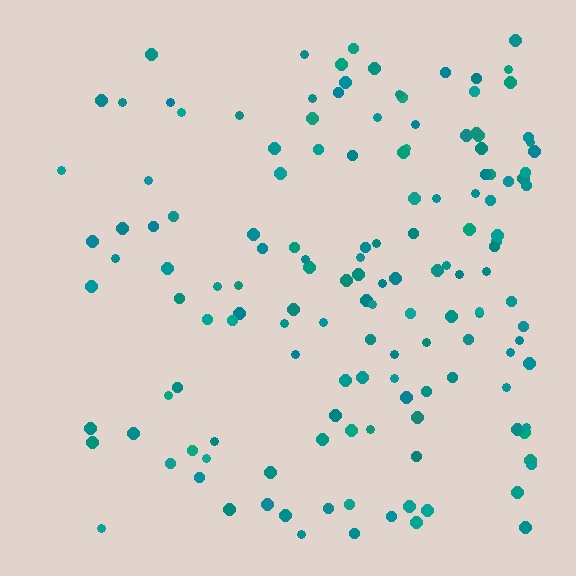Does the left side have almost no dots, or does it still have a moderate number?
Still a moderate number, just noticeably fewer than the right.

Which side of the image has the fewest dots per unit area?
The left.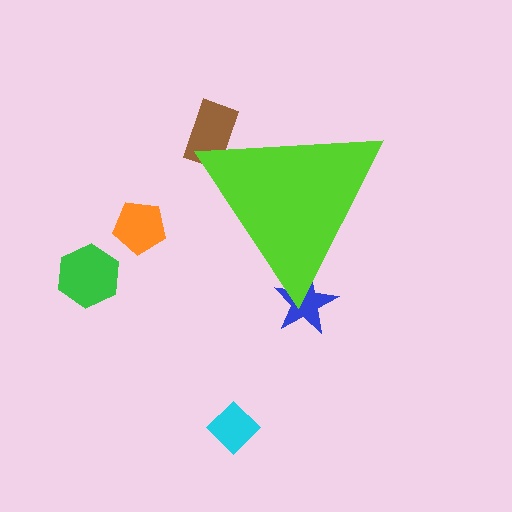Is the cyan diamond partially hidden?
No, the cyan diamond is fully visible.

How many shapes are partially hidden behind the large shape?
2 shapes are partially hidden.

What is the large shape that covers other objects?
A lime triangle.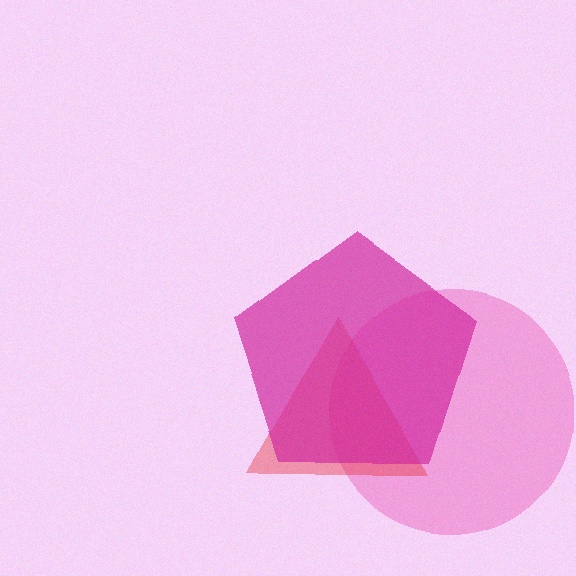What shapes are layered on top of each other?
The layered shapes are: a pink circle, a red triangle, a magenta pentagon.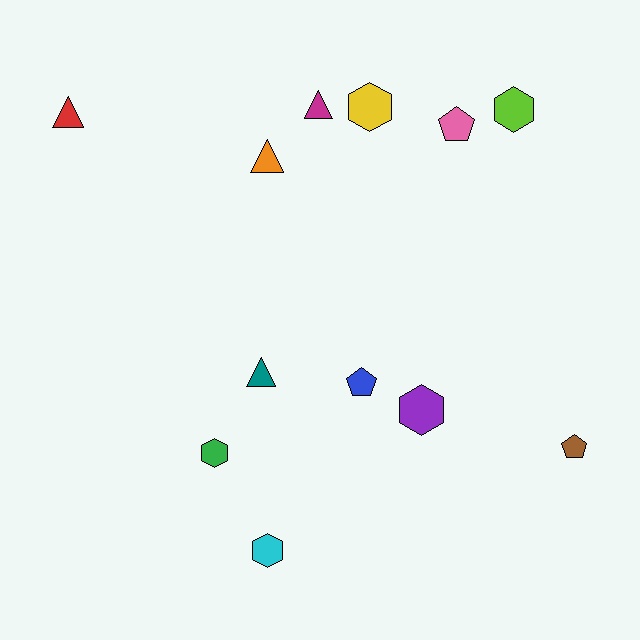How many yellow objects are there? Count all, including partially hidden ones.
There is 1 yellow object.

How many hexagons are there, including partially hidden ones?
There are 5 hexagons.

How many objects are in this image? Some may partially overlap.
There are 12 objects.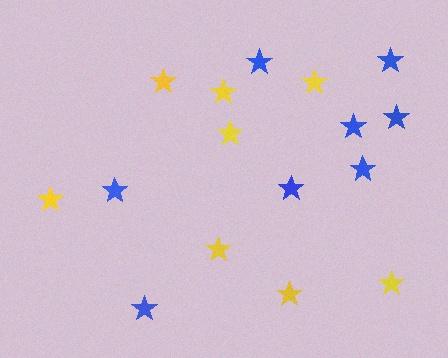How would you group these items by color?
There are 2 groups: one group of yellow stars (8) and one group of blue stars (8).